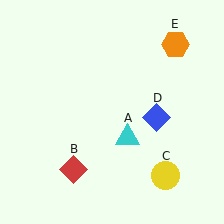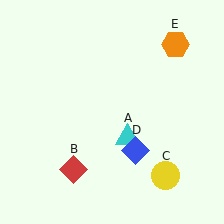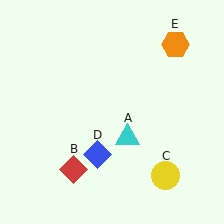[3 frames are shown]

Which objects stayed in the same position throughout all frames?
Cyan triangle (object A) and red diamond (object B) and yellow circle (object C) and orange hexagon (object E) remained stationary.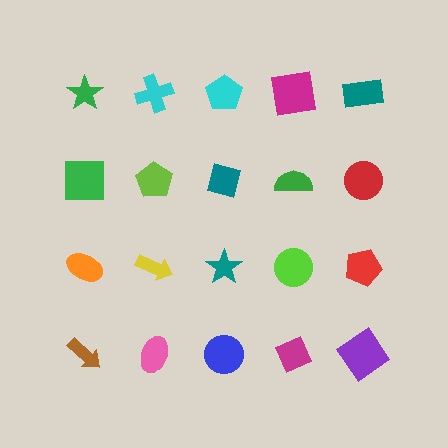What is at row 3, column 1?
An orange ellipse.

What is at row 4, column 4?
A magenta diamond.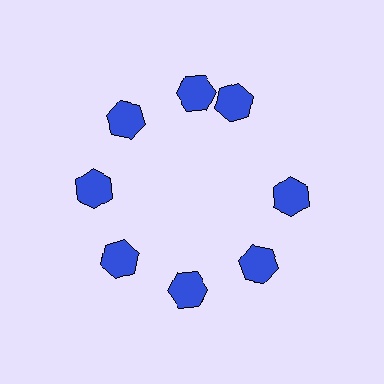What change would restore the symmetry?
The symmetry would be restored by rotating it back into even spacing with its neighbors so that all 8 hexagons sit at equal angles and equal distance from the center.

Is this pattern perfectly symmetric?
No. The 8 blue hexagons are arranged in a ring, but one element near the 2 o'clock position is rotated out of alignment along the ring, breaking the 8-fold rotational symmetry.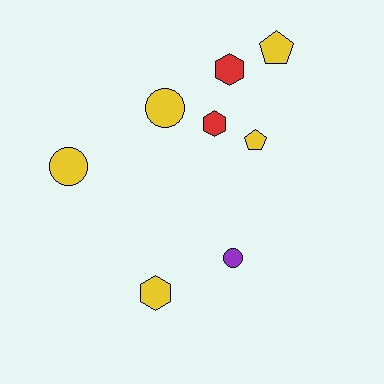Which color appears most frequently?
Yellow, with 5 objects.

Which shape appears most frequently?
Hexagon, with 3 objects.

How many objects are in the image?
There are 8 objects.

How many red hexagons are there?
There are 2 red hexagons.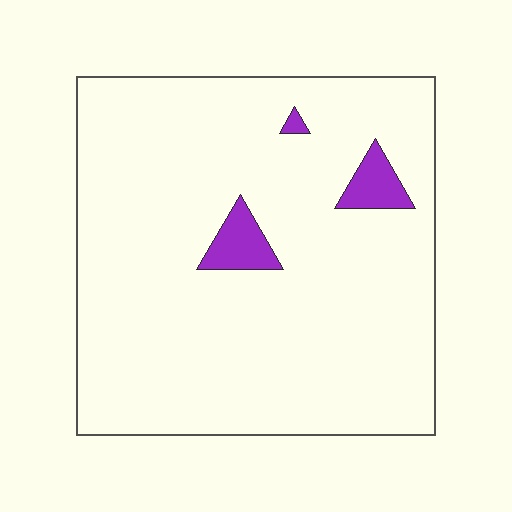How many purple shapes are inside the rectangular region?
3.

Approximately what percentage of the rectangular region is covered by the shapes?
Approximately 5%.